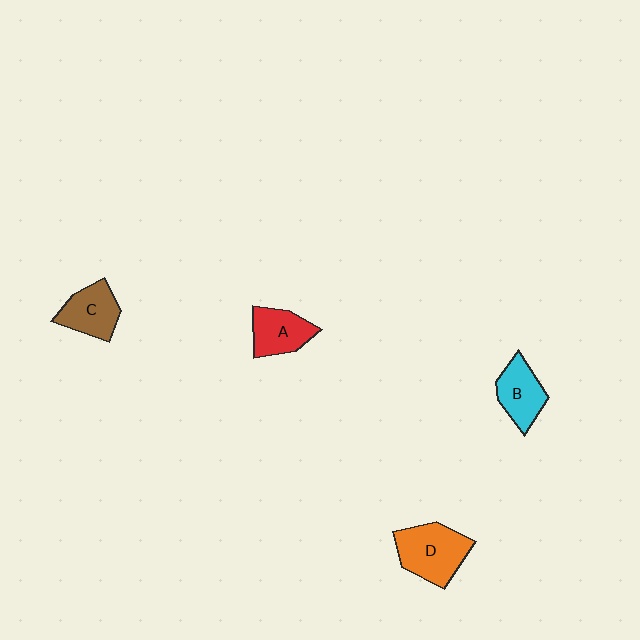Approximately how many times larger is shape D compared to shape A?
Approximately 1.4 times.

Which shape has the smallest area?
Shape A (red).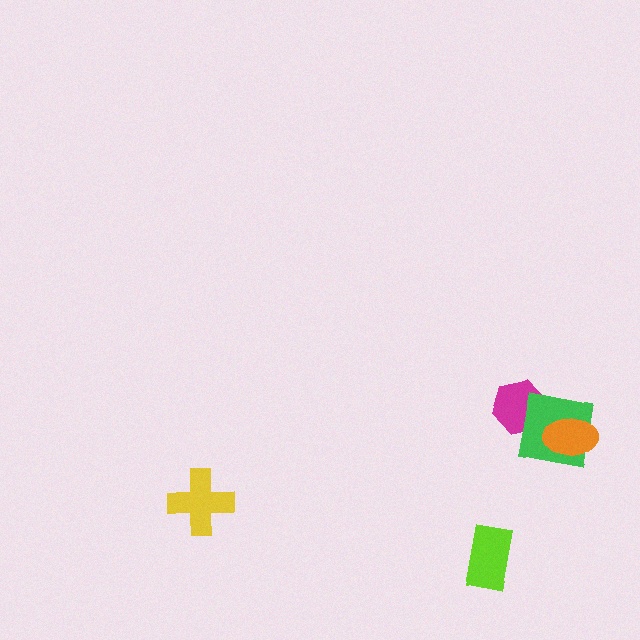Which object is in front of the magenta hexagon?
The green square is in front of the magenta hexagon.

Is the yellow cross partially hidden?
No, no other shape covers it.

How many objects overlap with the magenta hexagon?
1 object overlaps with the magenta hexagon.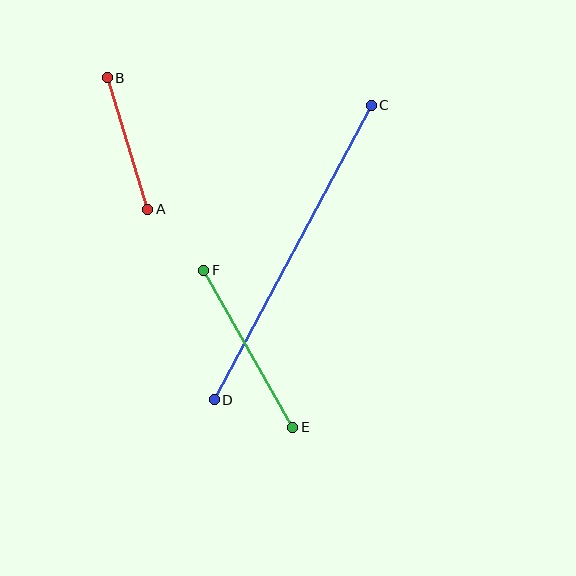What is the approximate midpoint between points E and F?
The midpoint is at approximately (248, 349) pixels.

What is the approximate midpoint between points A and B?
The midpoint is at approximately (128, 143) pixels.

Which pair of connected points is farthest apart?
Points C and D are farthest apart.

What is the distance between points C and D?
The distance is approximately 334 pixels.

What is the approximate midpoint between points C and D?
The midpoint is at approximately (293, 252) pixels.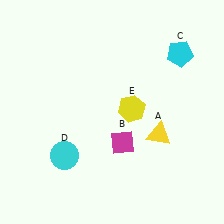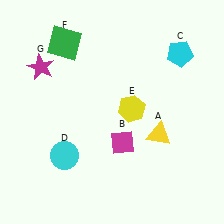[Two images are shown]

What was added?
A green square (F), a magenta star (G) were added in Image 2.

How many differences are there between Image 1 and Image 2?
There are 2 differences between the two images.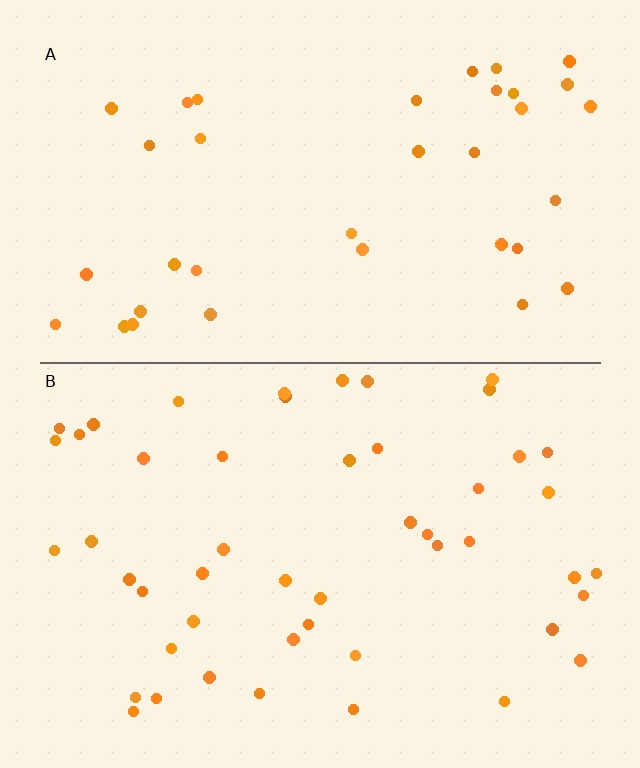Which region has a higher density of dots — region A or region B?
B (the bottom).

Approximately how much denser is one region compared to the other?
Approximately 1.4× — region B over region A.